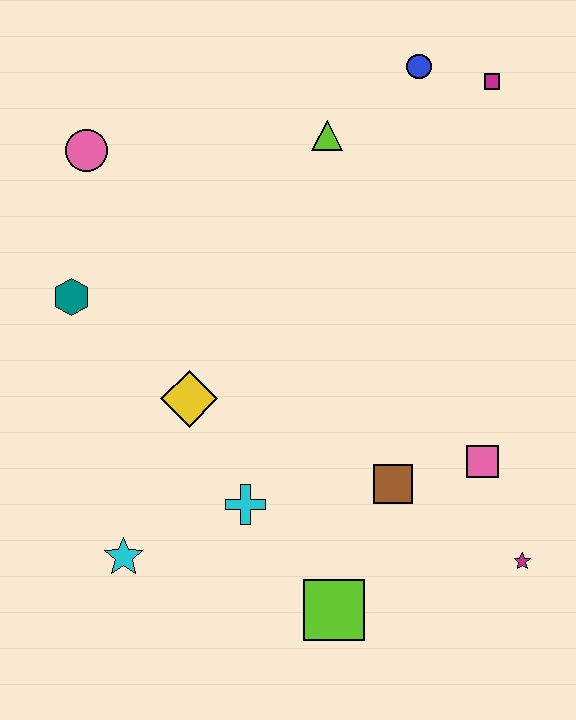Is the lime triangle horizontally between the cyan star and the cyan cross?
No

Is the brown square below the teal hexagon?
Yes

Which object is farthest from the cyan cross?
The magenta square is farthest from the cyan cross.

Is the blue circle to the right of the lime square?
Yes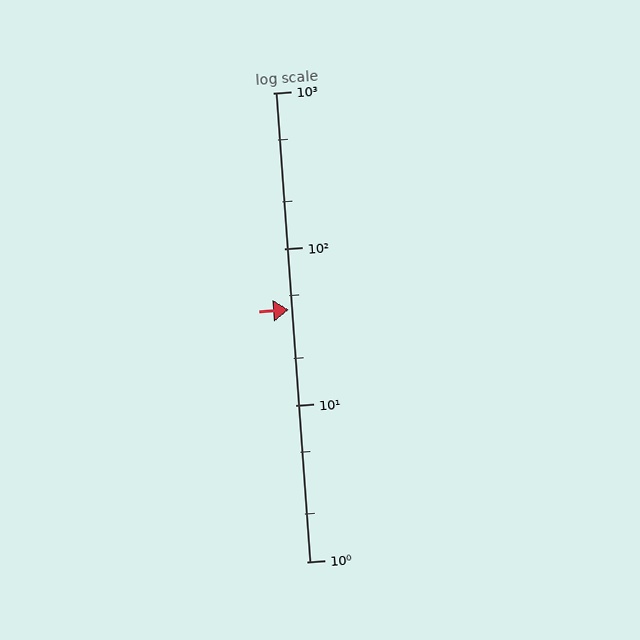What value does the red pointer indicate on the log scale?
The pointer indicates approximately 41.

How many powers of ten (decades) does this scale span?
The scale spans 3 decades, from 1 to 1000.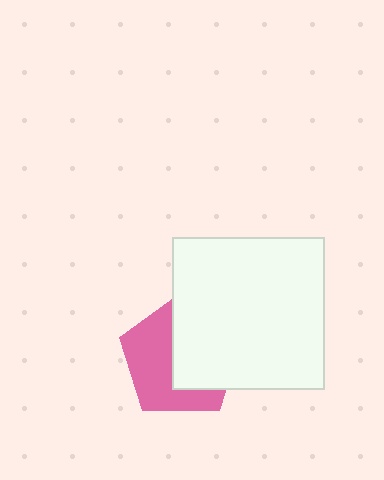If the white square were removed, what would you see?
You would see the complete pink pentagon.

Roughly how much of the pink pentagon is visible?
About half of it is visible (roughly 50%).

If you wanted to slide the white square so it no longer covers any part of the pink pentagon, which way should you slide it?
Slide it right — that is the most direct way to separate the two shapes.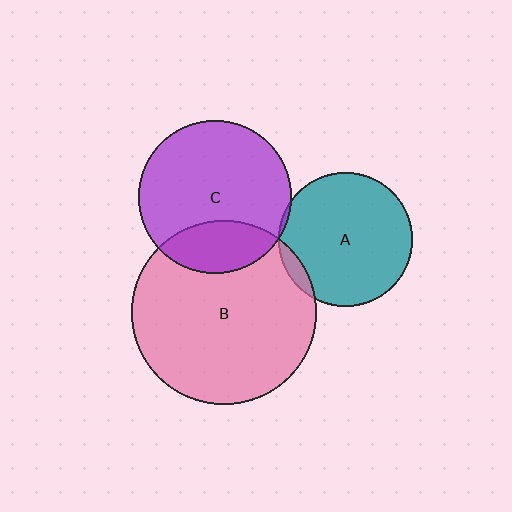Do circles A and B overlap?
Yes.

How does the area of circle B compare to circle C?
Approximately 1.4 times.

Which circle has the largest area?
Circle B (pink).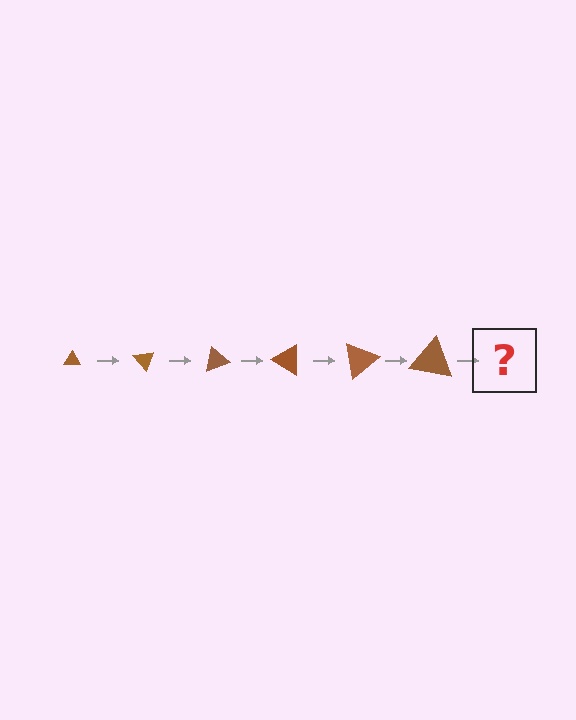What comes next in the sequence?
The next element should be a triangle, larger than the previous one and rotated 300 degrees from the start.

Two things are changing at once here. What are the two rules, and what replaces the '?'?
The two rules are that the triangle grows larger each step and it rotates 50 degrees each step. The '?' should be a triangle, larger than the previous one and rotated 300 degrees from the start.